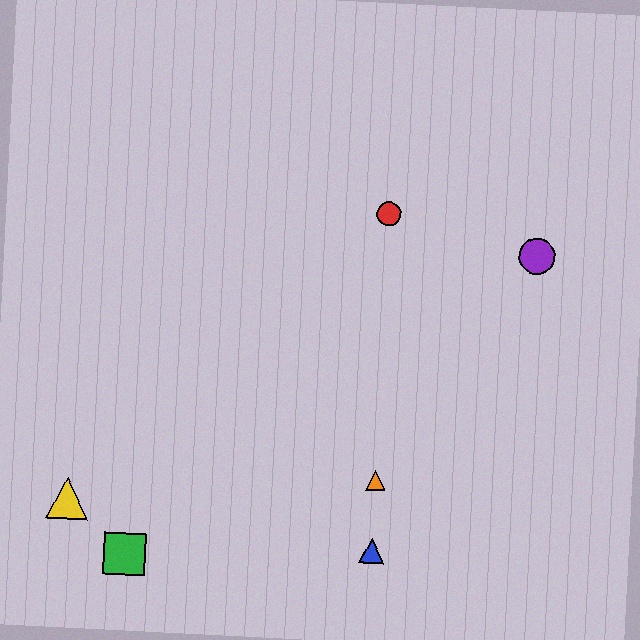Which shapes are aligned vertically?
The red circle, the blue triangle, the orange triangle are aligned vertically.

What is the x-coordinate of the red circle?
The red circle is at x≈389.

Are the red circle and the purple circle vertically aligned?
No, the red circle is at x≈389 and the purple circle is at x≈537.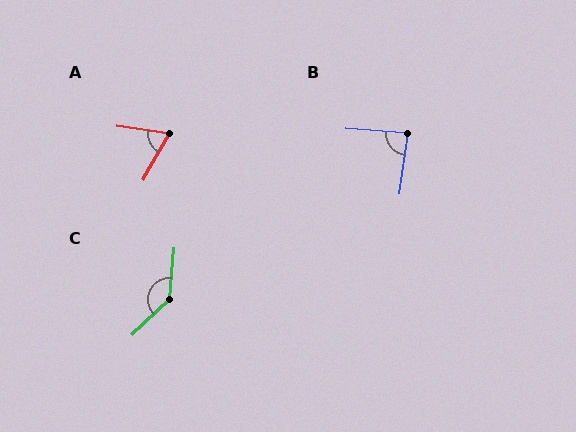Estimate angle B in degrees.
Approximately 86 degrees.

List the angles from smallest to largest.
A (68°), B (86°), C (139°).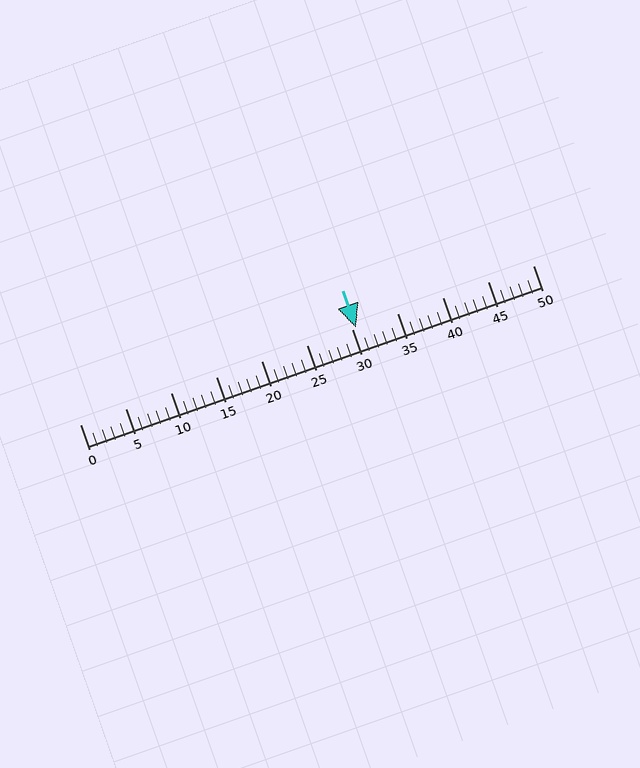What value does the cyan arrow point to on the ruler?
The cyan arrow points to approximately 30.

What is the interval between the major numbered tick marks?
The major tick marks are spaced 5 units apart.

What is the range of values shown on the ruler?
The ruler shows values from 0 to 50.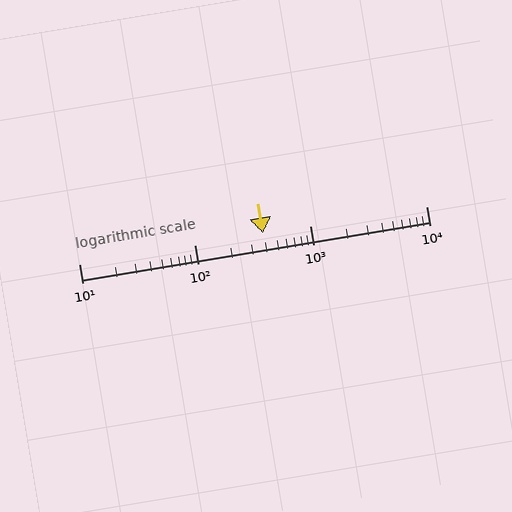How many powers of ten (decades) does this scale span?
The scale spans 3 decades, from 10 to 10000.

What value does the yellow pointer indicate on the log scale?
The pointer indicates approximately 390.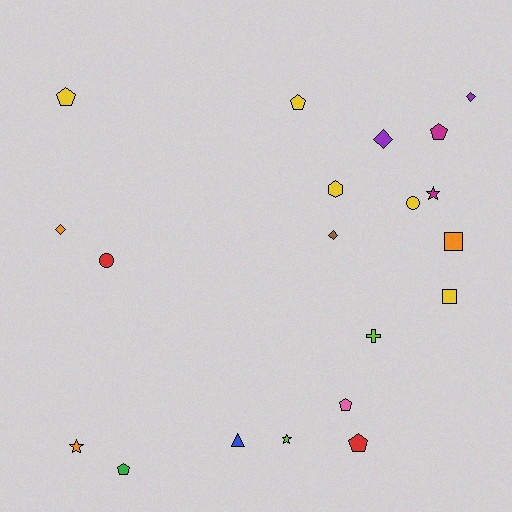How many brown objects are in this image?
There is 1 brown object.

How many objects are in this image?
There are 20 objects.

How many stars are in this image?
There are 3 stars.